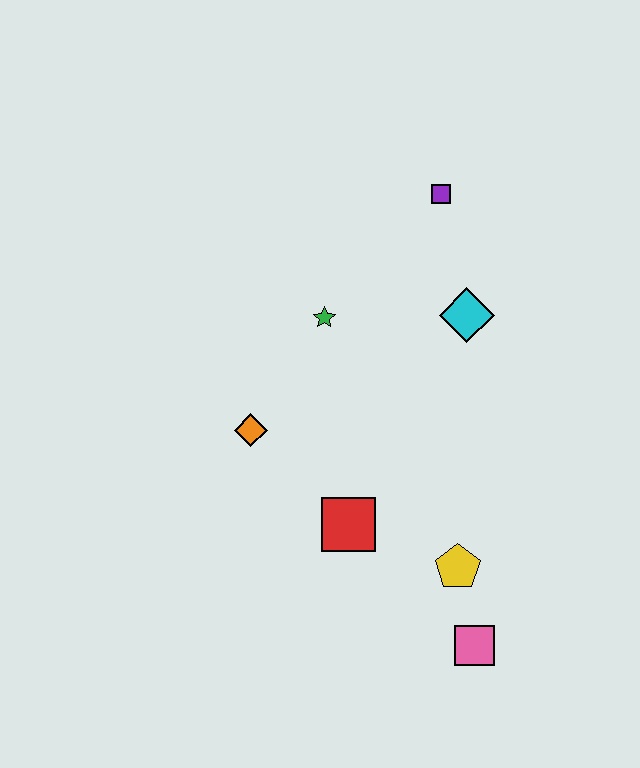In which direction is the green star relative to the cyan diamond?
The green star is to the left of the cyan diamond.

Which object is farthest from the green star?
The pink square is farthest from the green star.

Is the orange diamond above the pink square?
Yes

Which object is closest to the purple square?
The cyan diamond is closest to the purple square.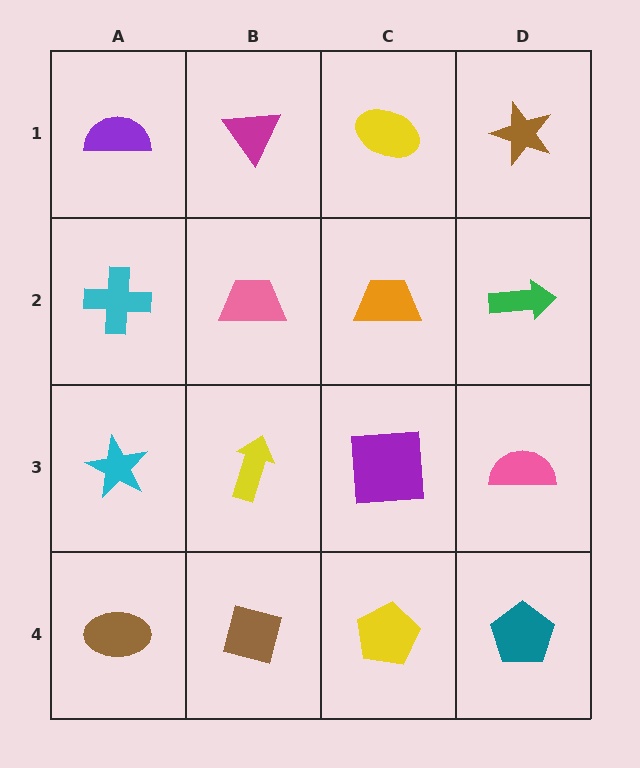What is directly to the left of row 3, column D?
A purple square.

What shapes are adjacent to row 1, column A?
A cyan cross (row 2, column A), a magenta triangle (row 1, column B).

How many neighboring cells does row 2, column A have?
3.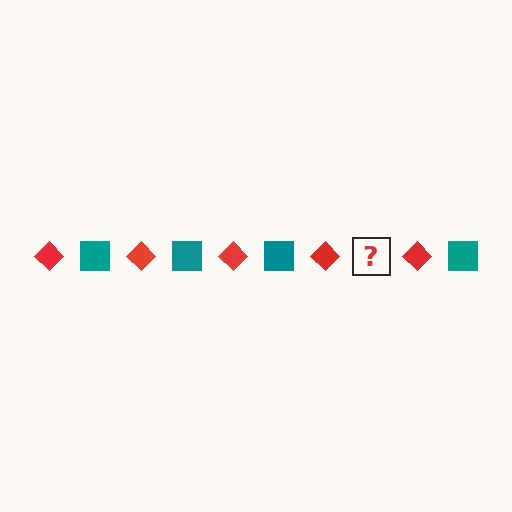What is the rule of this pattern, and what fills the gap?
The rule is that the pattern alternates between red diamond and teal square. The gap should be filled with a teal square.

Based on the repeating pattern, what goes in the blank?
The blank should be a teal square.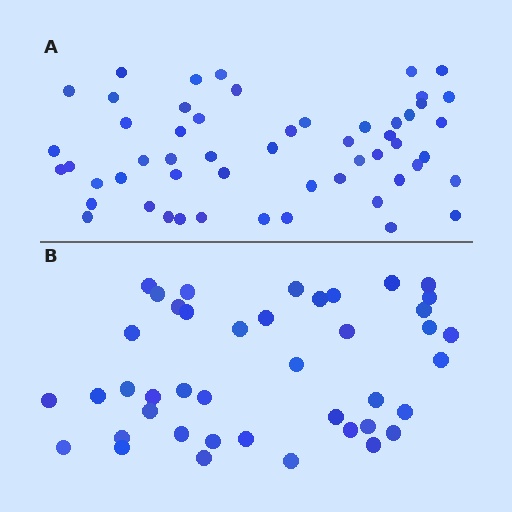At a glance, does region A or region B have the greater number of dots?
Region A (the top region) has more dots.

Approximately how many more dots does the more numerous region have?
Region A has roughly 12 or so more dots than region B.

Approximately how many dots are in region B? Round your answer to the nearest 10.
About 40 dots. (The exact count is 42, which rounds to 40.)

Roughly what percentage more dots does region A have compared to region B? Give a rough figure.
About 30% more.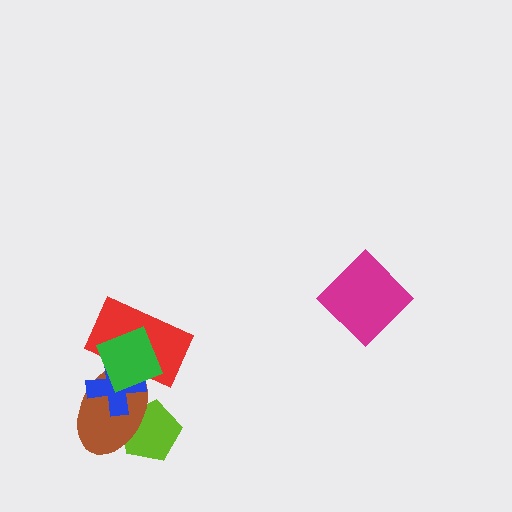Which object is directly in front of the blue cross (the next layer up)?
The red rectangle is directly in front of the blue cross.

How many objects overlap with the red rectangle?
3 objects overlap with the red rectangle.